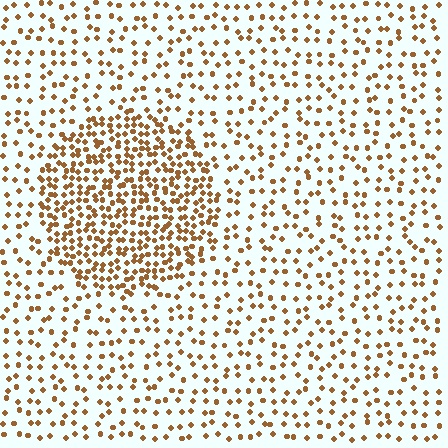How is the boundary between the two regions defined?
The boundary is defined by a change in element density (approximately 2.3x ratio). All elements are the same color, size, and shape.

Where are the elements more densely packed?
The elements are more densely packed inside the circle boundary.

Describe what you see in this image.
The image contains small brown elements arranged at two different densities. A circle-shaped region is visible where the elements are more densely packed than the surrounding area.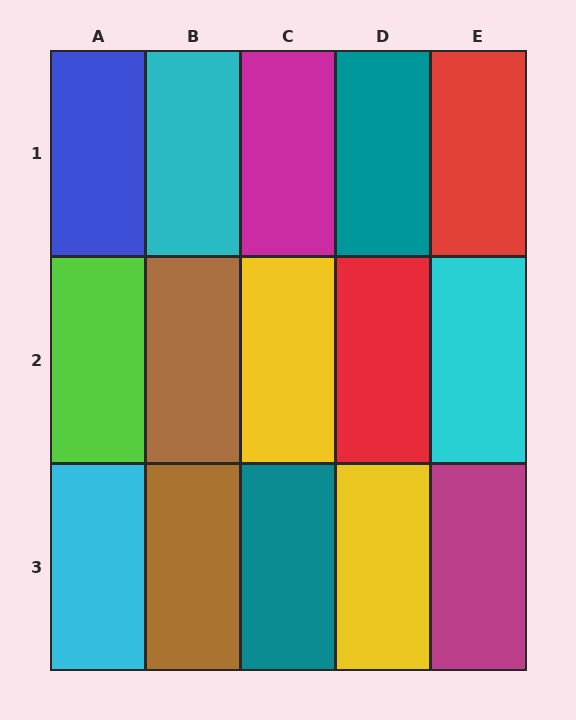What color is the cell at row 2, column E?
Cyan.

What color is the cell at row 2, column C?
Yellow.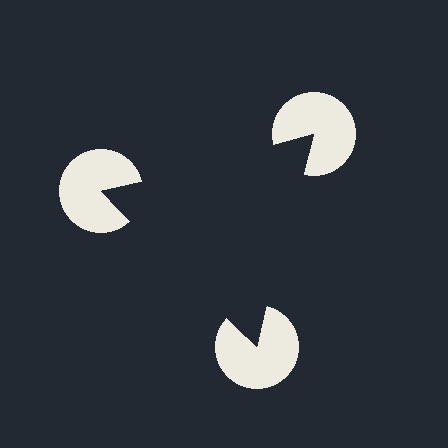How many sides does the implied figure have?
3 sides.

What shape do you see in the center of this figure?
An illusory triangle — its edges are inferred from the aligned wedge cuts in the pac-man discs, not physically drawn.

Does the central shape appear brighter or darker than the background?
It typically appears slightly darker than the background, even though no actual brightness change is drawn.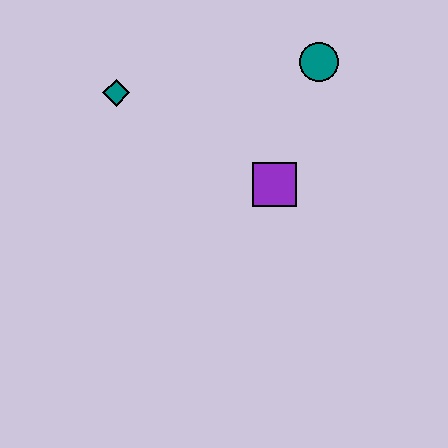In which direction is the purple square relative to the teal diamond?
The purple square is to the right of the teal diamond.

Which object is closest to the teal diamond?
The purple square is closest to the teal diamond.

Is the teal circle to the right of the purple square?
Yes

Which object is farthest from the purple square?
The teal diamond is farthest from the purple square.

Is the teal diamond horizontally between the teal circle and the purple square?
No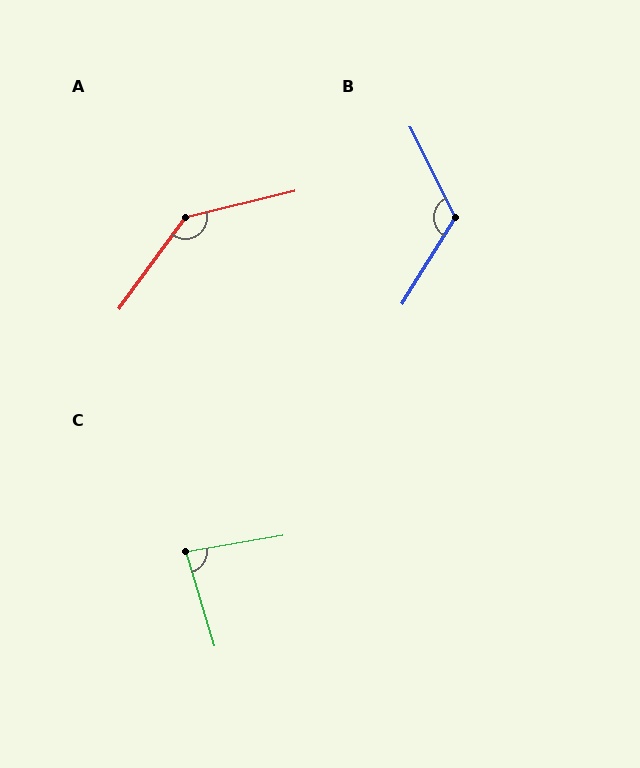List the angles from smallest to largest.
C (83°), B (122°), A (139°).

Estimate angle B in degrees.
Approximately 122 degrees.